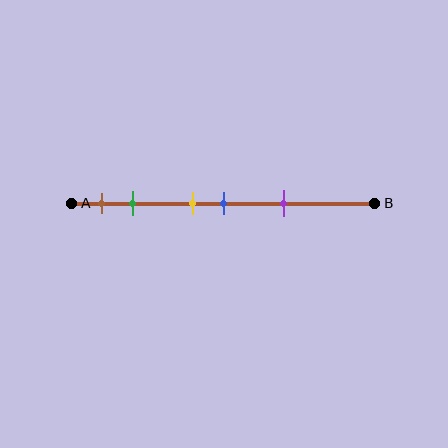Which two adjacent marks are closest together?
The yellow and blue marks are the closest adjacent pair.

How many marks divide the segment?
There are 5 marks dividing the segment.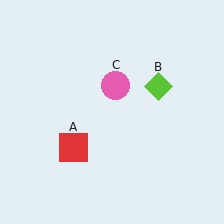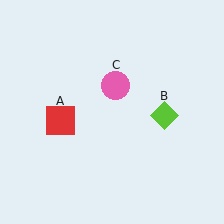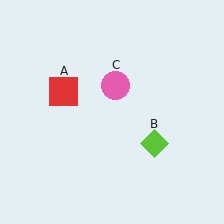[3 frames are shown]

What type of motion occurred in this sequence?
The red square (object A), lime diamond (object B) rotated clockwise around the center of the scene.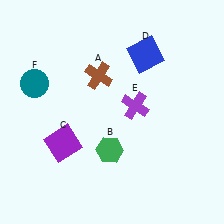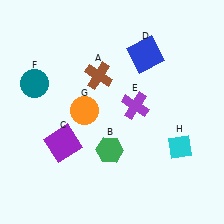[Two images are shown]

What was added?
An orange circle (G), a cyan diamond (H) were added in Image 2.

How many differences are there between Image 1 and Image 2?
There are 2 differences between the two images.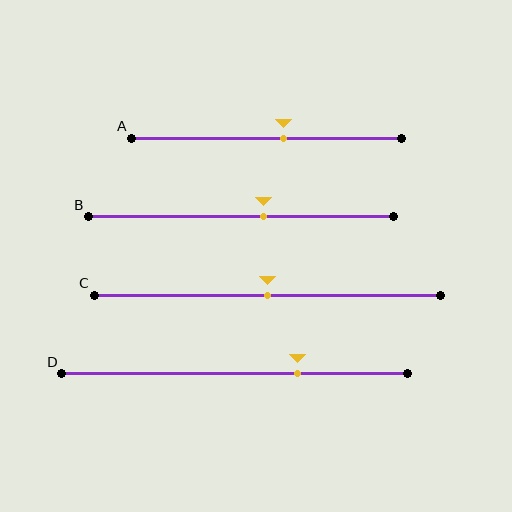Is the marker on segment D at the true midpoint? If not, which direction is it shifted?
No, the marker on segment D is shifted to the right by about 18% of the segment length.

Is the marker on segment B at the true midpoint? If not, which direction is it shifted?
No, the marker on segment B is shifted to the right by about 7% of the segment length.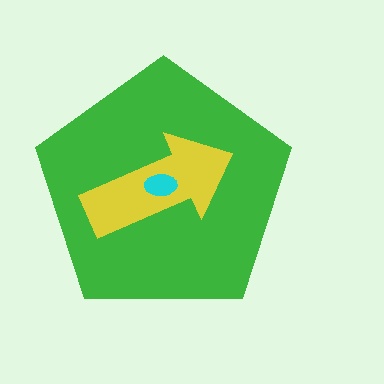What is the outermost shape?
The green pentagon.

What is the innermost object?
The cyan ellipse.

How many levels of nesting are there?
3.